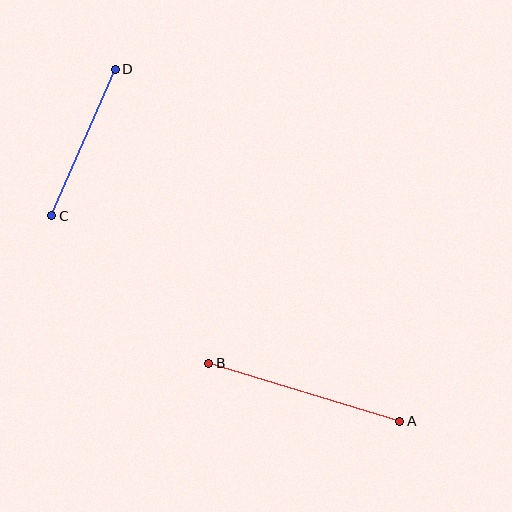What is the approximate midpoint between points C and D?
The midpoint is at approximately (84, 143) pixels.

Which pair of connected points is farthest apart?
Points A and B are farthest apart.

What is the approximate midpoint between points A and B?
The midpoint is at approximately (304, 392) pixels.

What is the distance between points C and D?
The distance is approximately 160 pixels.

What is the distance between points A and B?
The distance is approximately 200 pixels.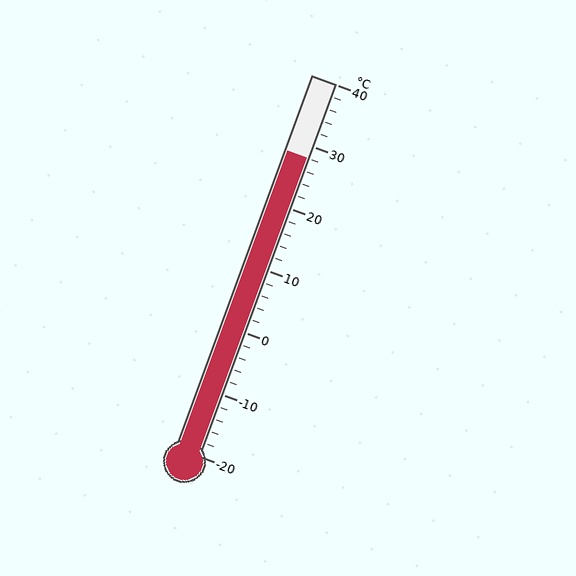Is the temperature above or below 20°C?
The temperature is above 20°C.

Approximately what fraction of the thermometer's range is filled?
The thermometer is filled to approximately 80% of its range.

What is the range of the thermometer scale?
The thermometer scale ranges from -20°C to 40°C.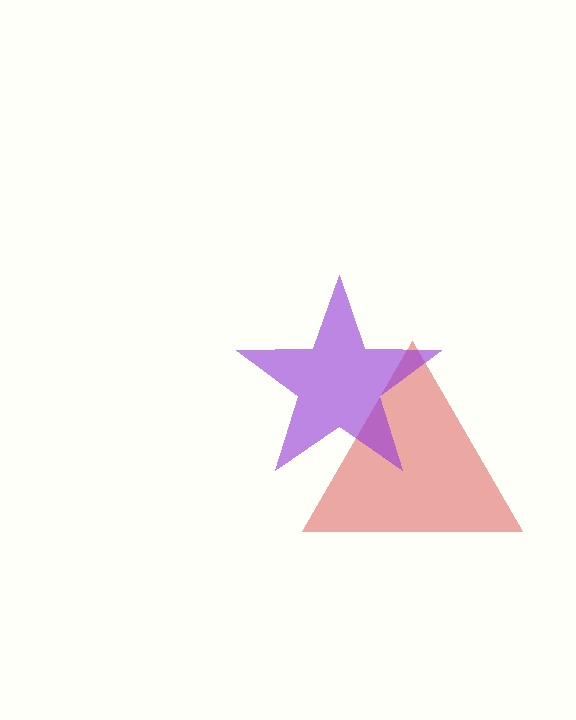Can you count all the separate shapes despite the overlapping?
Yes, there are 2 separate shapes.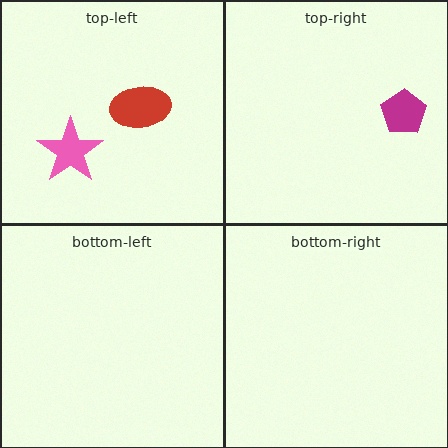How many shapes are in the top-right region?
1.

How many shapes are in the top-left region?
2.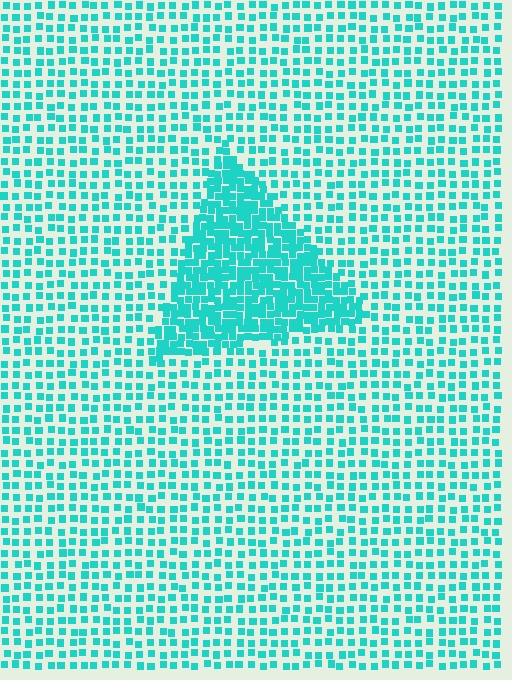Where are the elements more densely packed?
The elements are more densely packed inside the triangle boundary.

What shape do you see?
I see a triangle.